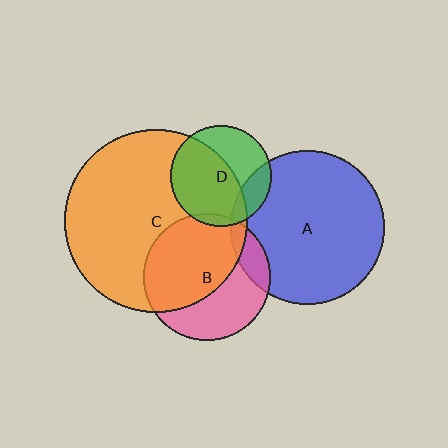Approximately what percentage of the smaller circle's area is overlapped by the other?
Approximately 5%.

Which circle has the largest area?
Circle C (orange).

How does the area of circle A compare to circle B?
Approximately 1.5 times.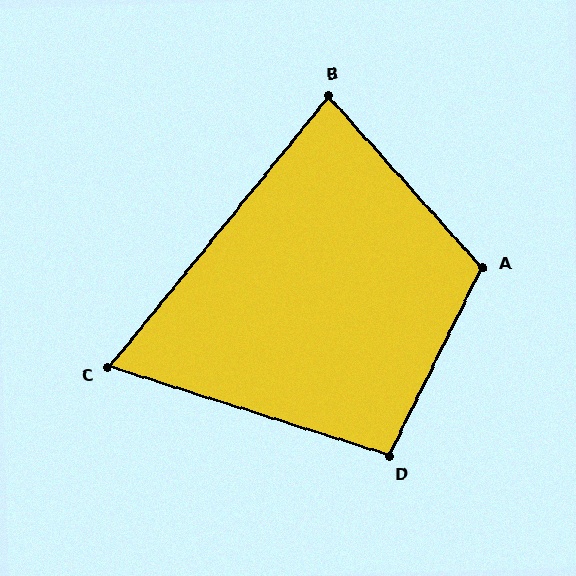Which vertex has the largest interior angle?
A, at approximately 111 degrees.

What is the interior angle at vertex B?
Approximately 81 degrees (acute).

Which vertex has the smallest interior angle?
C, at approximately 69 degrees.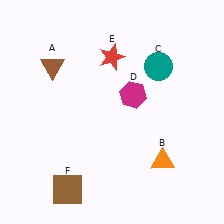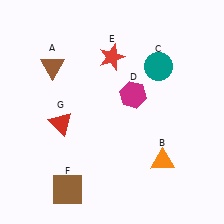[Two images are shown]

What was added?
A red triangle (G) was added in Image 2.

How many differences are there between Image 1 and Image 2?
There is 1 difference between the two images.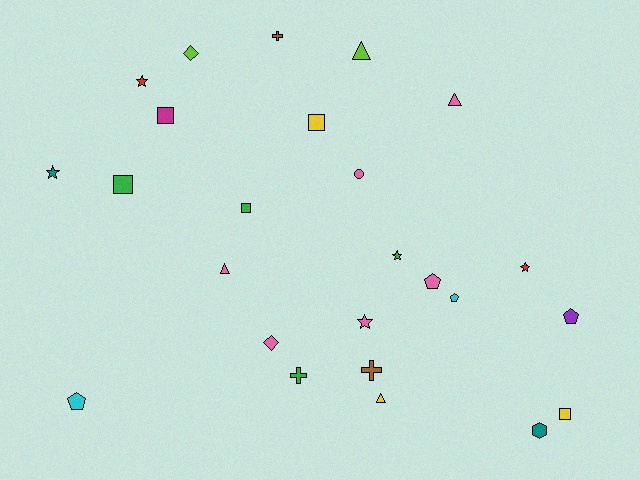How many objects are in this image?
There are 25 objects.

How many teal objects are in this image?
There are 2 teal objects.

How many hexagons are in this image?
There is 1 hexagon.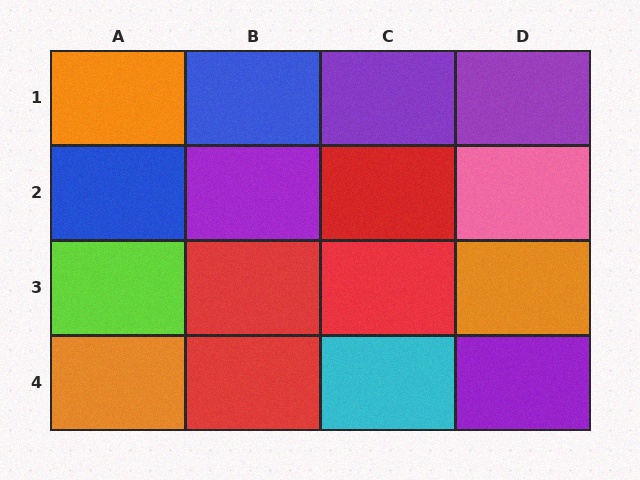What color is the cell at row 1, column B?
Blue.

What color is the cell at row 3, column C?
Red.